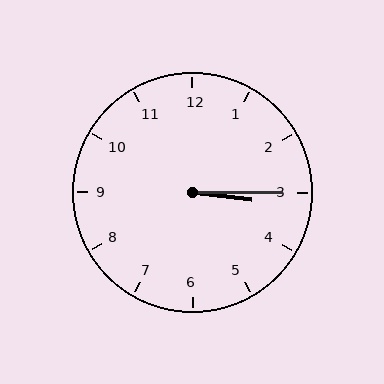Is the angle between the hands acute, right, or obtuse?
It is acute.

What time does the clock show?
3:15.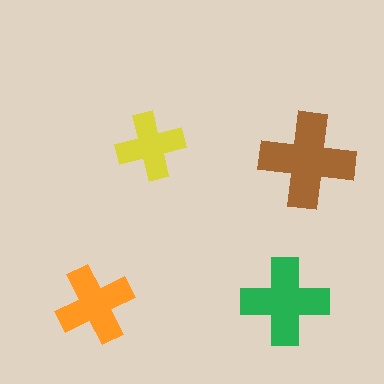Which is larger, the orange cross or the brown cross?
The brown one.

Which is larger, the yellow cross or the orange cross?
The orange one.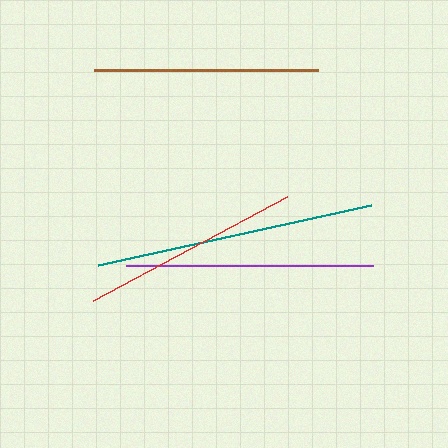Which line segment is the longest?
The teal line is the longest at approximately 279 pixels.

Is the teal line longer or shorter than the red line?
The teal line is longer than the red line.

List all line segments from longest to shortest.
From longest to shortest: teal, purple, brown, red.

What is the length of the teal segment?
The teal segment is approximately 279 pixels long.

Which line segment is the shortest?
The red line is the shortest at approximately 220 pixels.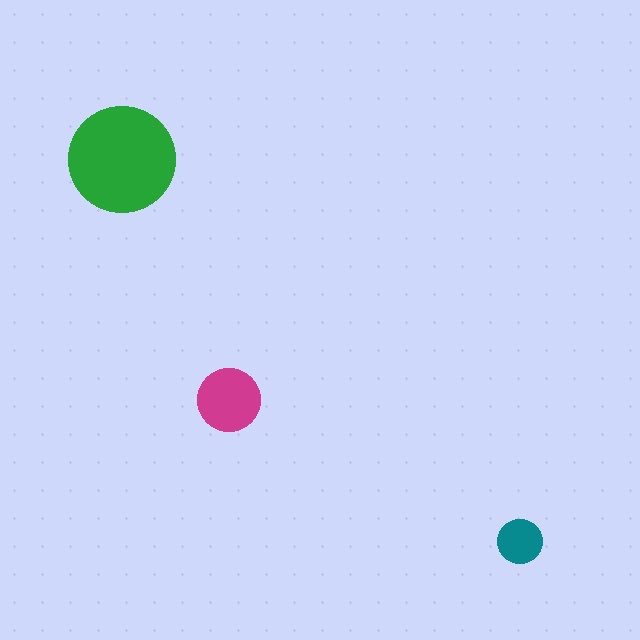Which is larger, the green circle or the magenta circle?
The green one.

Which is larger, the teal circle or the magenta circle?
The magenta one.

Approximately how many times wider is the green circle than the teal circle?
About 2.5 times wider.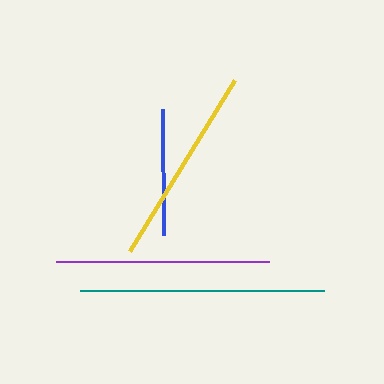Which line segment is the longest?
The teal line is the longest at approximately 243 pixels.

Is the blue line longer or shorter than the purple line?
The purple line is longer than the blue line.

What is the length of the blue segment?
The blue segment is approximately 126 pixels long.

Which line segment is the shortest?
The blue line is the shortest at approximately 126 pixels.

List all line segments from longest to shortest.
From longest to shortest: teal, purple, yellow, blue.